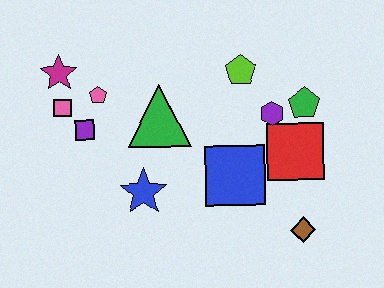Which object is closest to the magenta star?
The pink square is closest to the magenta star.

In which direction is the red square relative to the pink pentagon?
The red square is to the right of the pink pentagon.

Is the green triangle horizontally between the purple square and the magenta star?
No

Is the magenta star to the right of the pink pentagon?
No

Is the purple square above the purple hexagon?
No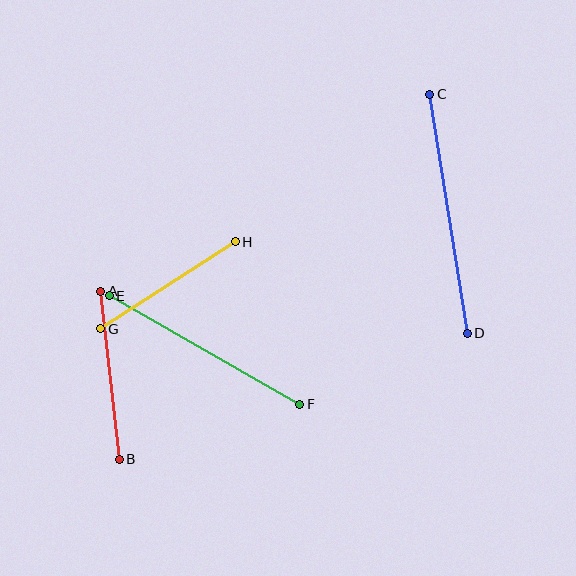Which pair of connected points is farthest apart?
Points C and D are farthest apart.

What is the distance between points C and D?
The distance is approximately 242 pixels.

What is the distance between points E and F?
The distance is approximately 219 pixels.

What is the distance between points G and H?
The distance is approximately 160 pixels.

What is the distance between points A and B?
The distance is approximately 169 pixels.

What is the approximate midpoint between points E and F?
The midpoint is at approximately (205, 350) pixels.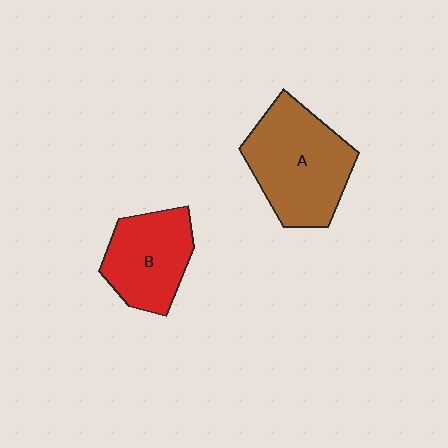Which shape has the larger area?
Shape A (brown).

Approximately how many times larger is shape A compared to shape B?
Approximately 1.4 times.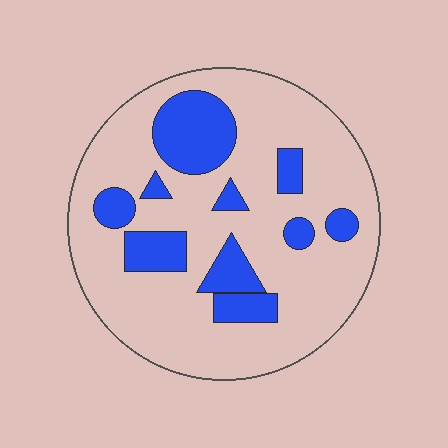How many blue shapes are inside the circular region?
10.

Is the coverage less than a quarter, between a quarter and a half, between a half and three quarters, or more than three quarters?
Less than a quarter.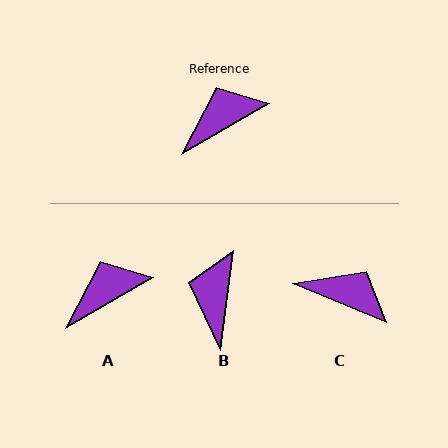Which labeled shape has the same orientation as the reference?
A.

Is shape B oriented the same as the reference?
No, it is off by about 53 degrees.